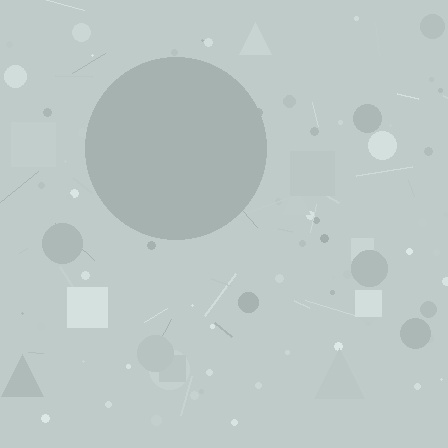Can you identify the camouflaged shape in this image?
The camouflaged shape is a circle.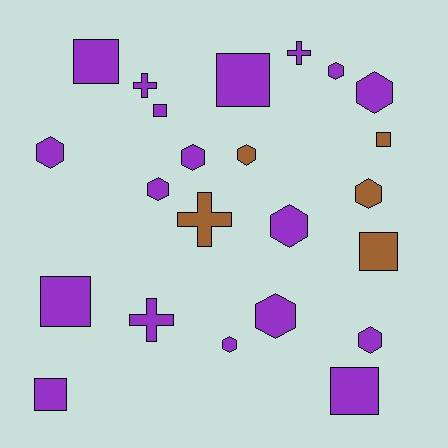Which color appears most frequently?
Purple, with 18 objects.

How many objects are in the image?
There are 23 objects.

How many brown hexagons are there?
There are 2 brown hexagons.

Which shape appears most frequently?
Hexagon, with 11 objects.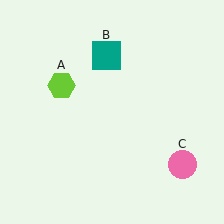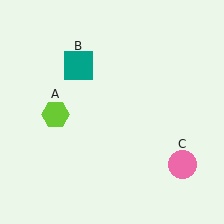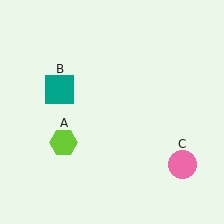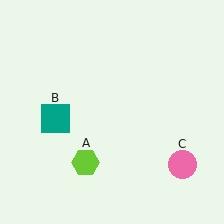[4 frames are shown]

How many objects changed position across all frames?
2 objects changed position: lime hexagon (object A), teal square (object B).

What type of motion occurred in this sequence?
The lime hexagon (object A), teal square (object B) rotated counterclockwise around the center of the scene.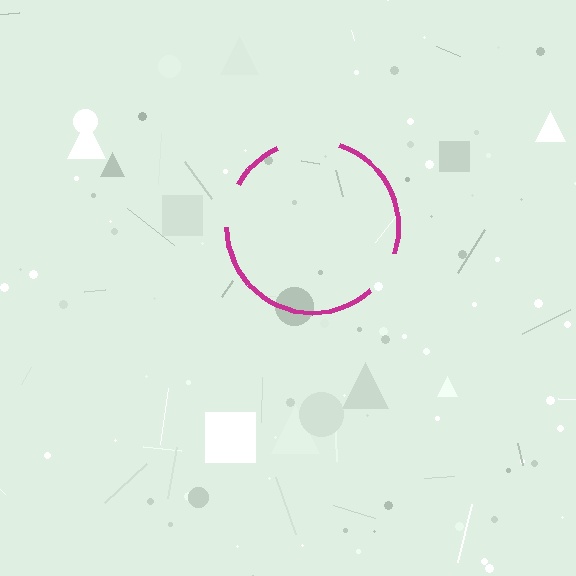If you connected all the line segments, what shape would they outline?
They would outline a circle.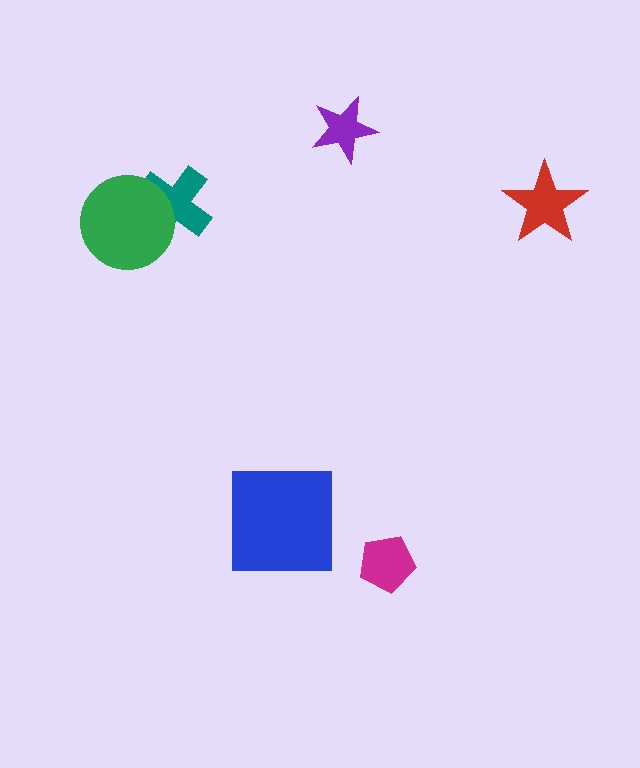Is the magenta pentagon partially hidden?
No, no other shape covers it.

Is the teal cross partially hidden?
Yes, it is partially covered by another shape.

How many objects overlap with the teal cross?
1 object overlaps with the teal cross.